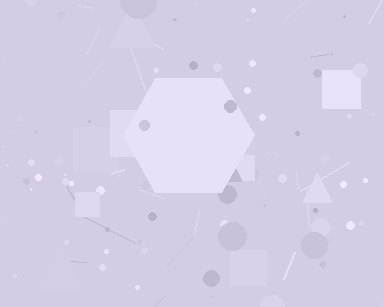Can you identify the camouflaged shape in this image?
The camouflaged shape is a hexagon.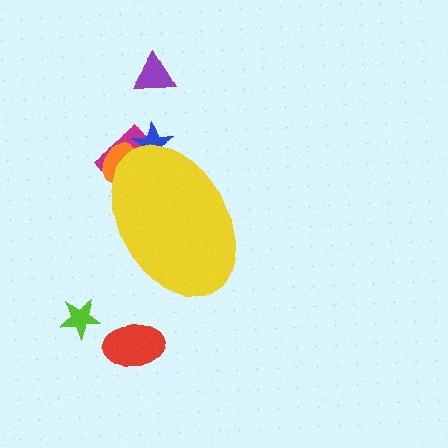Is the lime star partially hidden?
No, the lime star is fully visible.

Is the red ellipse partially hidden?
No, the red ellipse is fully visible.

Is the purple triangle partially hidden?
No, the purple triangle is fully visible.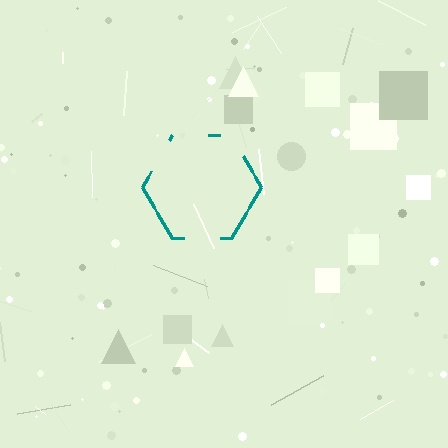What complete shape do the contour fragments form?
The contour fragments form a hexagon.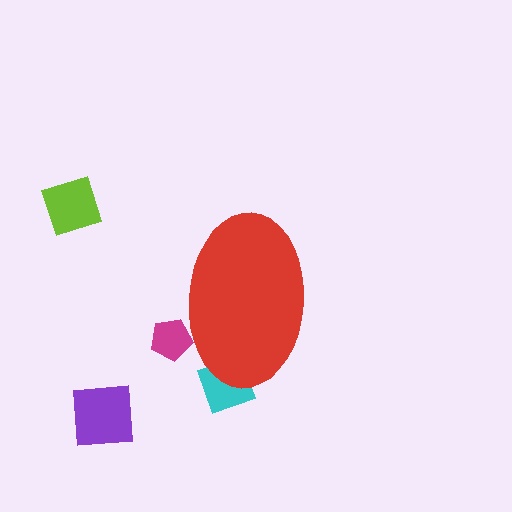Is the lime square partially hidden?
No, the lime square is fully visible.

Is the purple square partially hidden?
No, the purple square is fully visible.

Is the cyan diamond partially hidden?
Yes, the cyan diamond is partially hidden behind the red ellipse.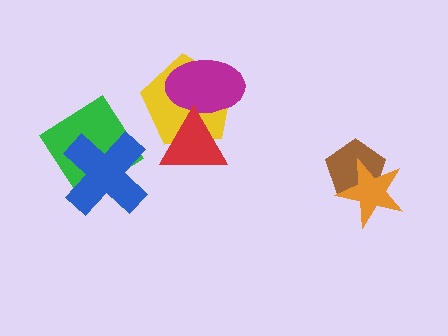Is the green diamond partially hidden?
Yes, it is partially covered by another shape.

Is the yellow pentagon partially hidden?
Yes, it is partially covered by another shape.